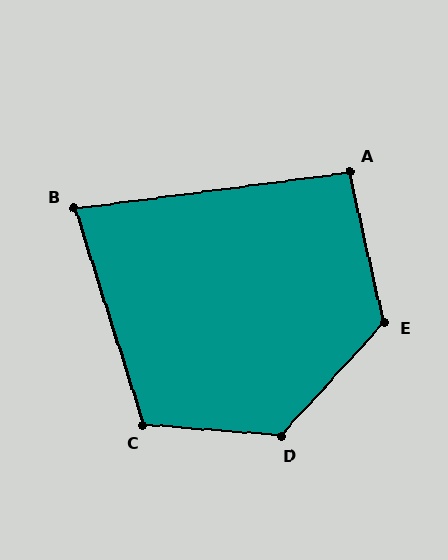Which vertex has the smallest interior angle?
B, at approximately 80 degrees.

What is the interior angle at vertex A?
Approximately 95 degrees (obtuse).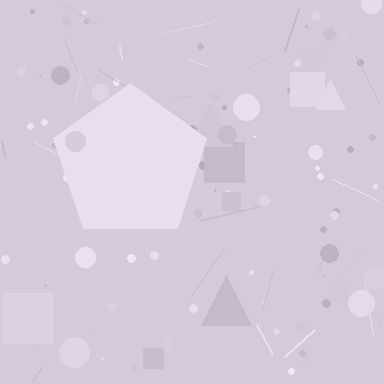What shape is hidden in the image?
A pentagon is hidden in the image.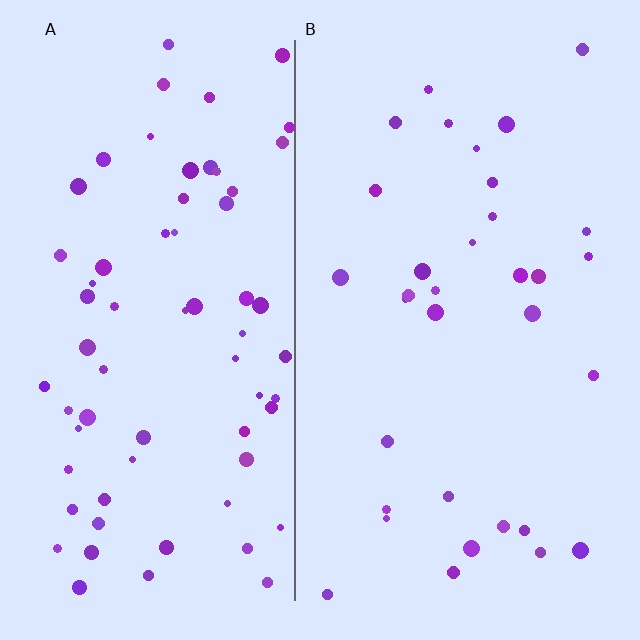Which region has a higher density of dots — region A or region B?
A (the left).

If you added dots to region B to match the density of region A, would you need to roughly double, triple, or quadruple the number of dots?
Approximately double.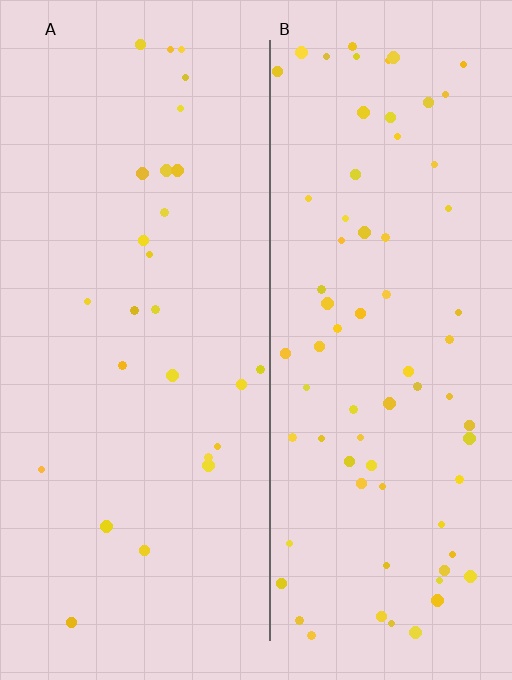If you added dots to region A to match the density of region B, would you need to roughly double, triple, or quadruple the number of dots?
Approximately triple.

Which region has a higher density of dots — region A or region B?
B (the right).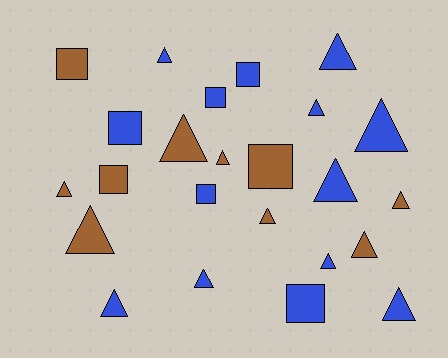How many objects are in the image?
There are 24 objects.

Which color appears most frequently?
Blue, with 14 objects.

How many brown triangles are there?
There are 7 brown triangles.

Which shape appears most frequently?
Triangle, with 16 objects.